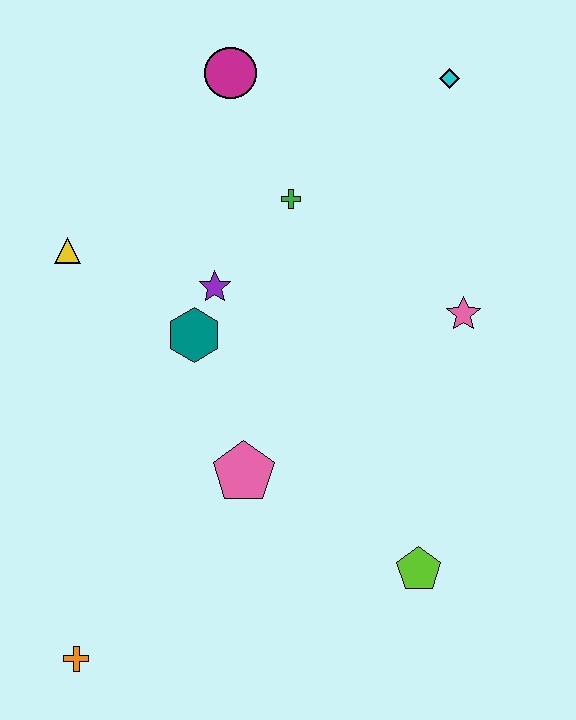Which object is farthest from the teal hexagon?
The cyan diamond is farthest from the teal hexagon.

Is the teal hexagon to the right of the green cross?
No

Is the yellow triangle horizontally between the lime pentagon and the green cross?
No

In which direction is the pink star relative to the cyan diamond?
The pink star is below the cyan diamond.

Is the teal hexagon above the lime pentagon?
Yes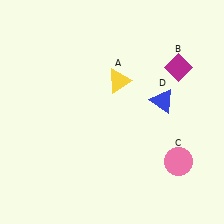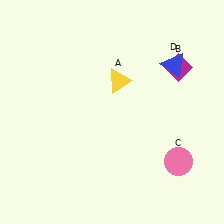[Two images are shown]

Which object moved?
The blue triangle (D) moved up.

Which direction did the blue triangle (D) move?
The blue triangle (D) moved up.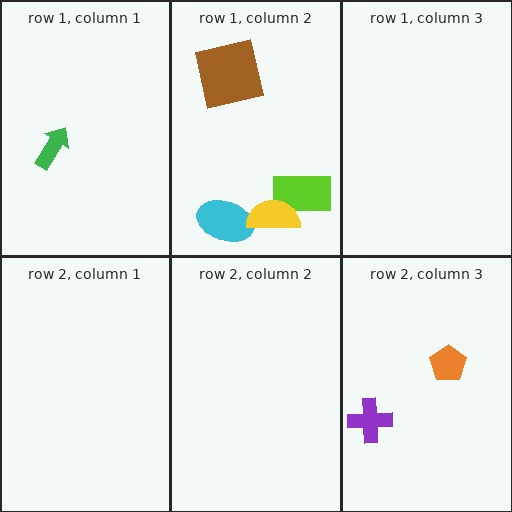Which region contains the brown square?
The row 1, column 2 region.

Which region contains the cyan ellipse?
The row 1, column 2 region.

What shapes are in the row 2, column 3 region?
The orange pentagon, the purple cross.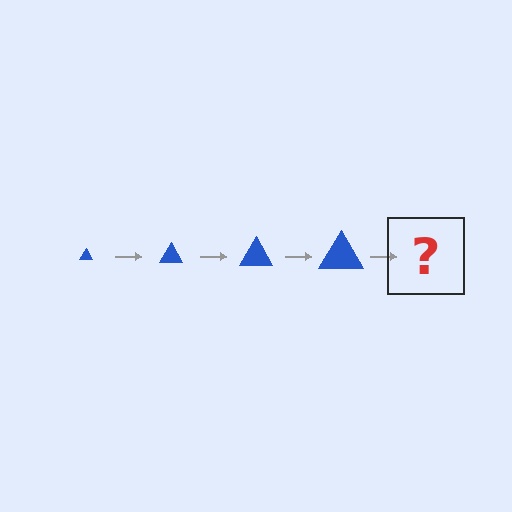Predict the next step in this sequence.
The next step is a blue triangle, larger than the previous one.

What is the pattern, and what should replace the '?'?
The pattern is that the triangle gets progressively larger each step. The '?' should be a blue triangle, larger than the previous one.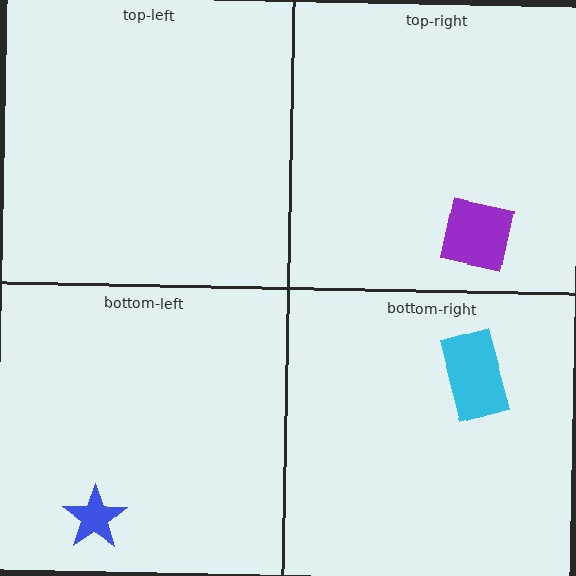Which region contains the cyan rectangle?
The bottom-right region.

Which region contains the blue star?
The bottom-left region.